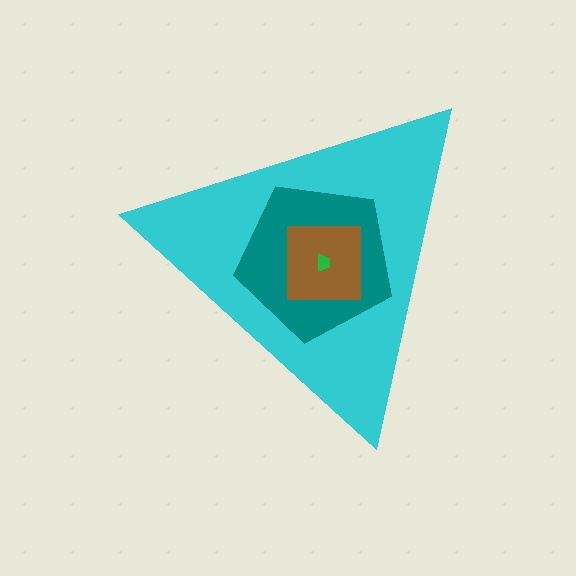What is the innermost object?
The green trapezoid.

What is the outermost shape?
The cyan triangle.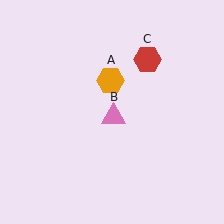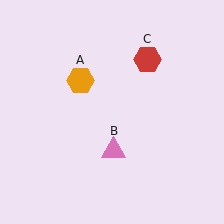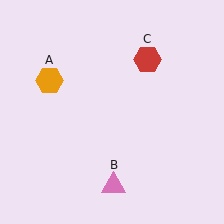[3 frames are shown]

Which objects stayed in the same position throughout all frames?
Red hexagon (object C) remained stationary.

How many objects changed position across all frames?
2 objects changed position: orange hexagon (object A), pink triangle (object B).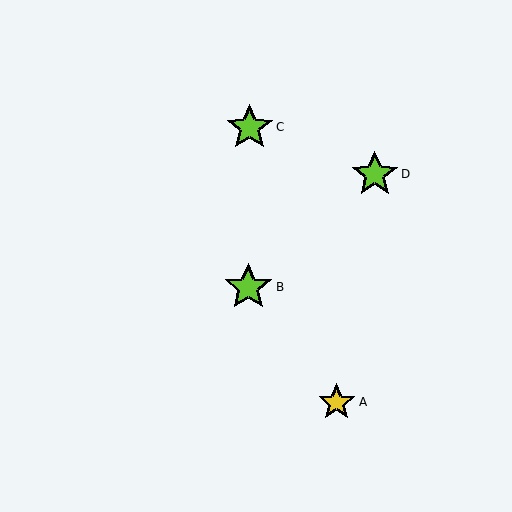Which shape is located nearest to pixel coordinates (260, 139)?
The lime star (labeled C) at (250, 127) is nearest to that location.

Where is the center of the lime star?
The center of the lime star is at (248, 287).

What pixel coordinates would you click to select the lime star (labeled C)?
Click at (250, 127) to select the lime star C.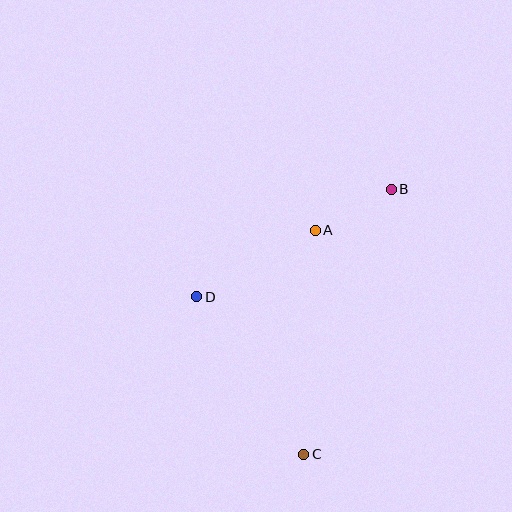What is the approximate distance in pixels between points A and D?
The distance between A and D is approximately 136 pixels.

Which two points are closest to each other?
Points A and B are closest to each other.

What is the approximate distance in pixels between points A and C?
The distance between A and C is approximately 224 pixels.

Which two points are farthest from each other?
Points B and C are farthest from each other.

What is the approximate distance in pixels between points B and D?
The distance between B and D is approximately 222 pixels.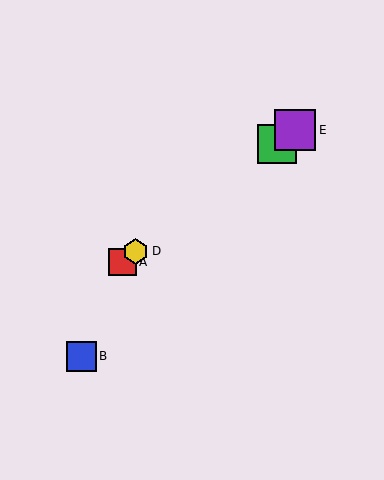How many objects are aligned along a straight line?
4 objects (A, C, D, E) are aligned along a straight line.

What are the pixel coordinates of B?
Object B is at (82, 356).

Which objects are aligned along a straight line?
Objects A, C, D, E are aligned along a straight line.